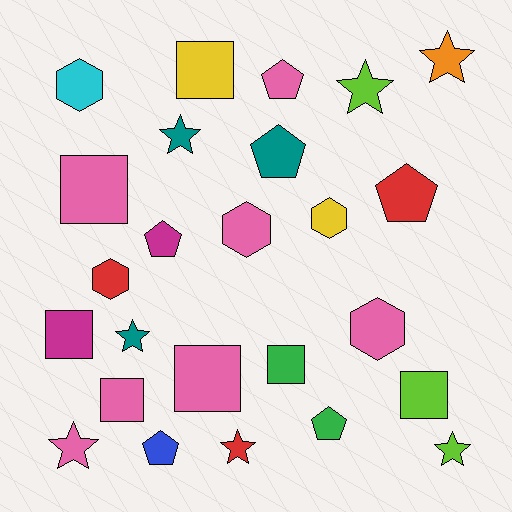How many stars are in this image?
There are 7 stars.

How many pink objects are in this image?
There are 7 pink objects.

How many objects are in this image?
There are 25 objects.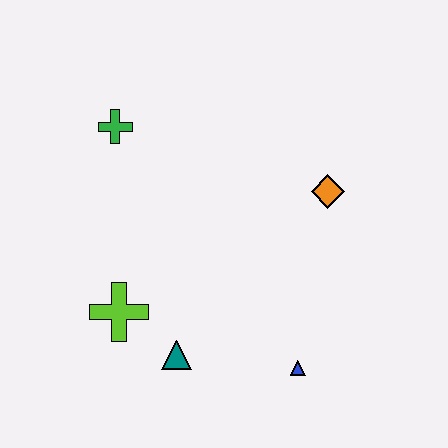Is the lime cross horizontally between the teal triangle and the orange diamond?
No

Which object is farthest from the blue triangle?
The green cross is farthest from the blue triangle.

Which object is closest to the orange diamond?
The blue triangle is closest to the orange diamond.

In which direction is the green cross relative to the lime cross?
The green cross is above the lime cross.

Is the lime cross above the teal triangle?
Yes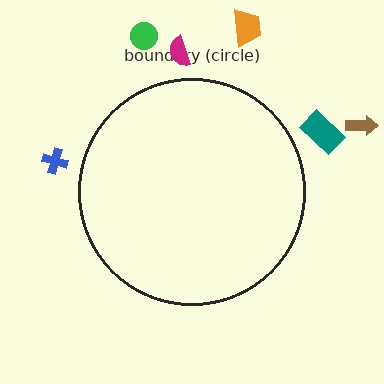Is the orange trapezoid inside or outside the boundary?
Outside.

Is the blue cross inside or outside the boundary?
Outside.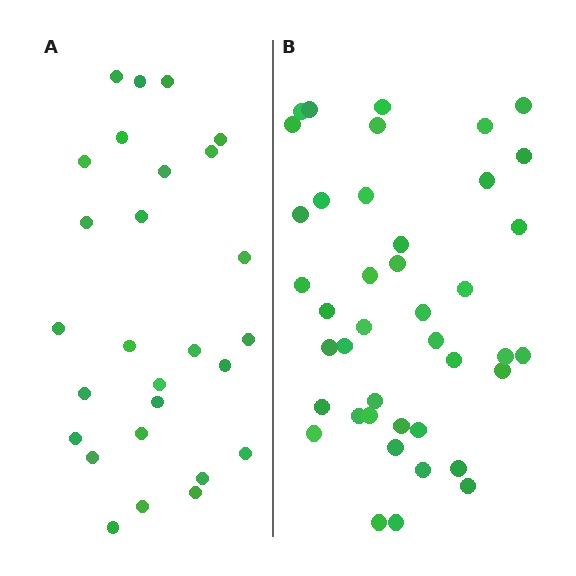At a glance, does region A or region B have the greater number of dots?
Region B (the right region) has more dots.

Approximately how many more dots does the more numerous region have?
Region B has approximately 15 more dots than region A.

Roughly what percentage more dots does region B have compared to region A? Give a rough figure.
About 50% more.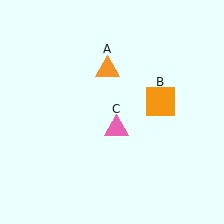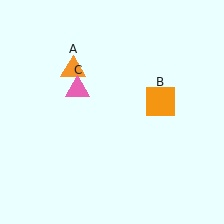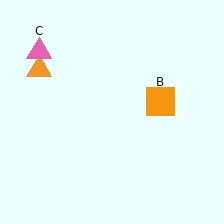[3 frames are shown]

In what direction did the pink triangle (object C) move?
The pink triangle (object C) moved up and to the left.